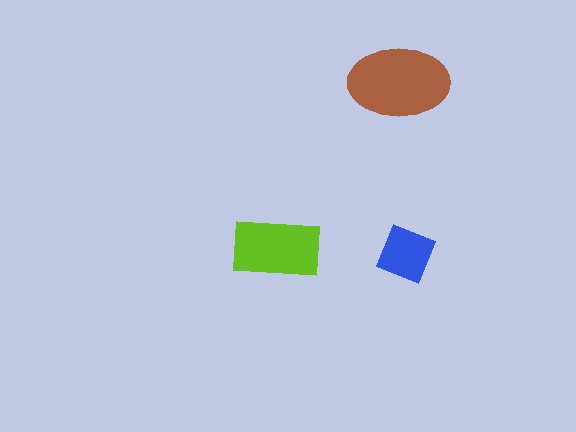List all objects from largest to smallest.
The brown ellipse, the lime rectangle, the blue square.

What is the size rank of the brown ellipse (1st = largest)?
1st.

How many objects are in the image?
There are 3 objects in the image.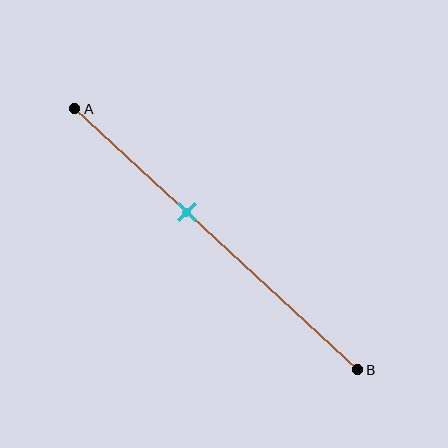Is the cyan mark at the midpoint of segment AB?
No, the mark is at about 40% from A, not at the 50% midpoint.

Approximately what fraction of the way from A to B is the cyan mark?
The cyan mark is approximately 40% of the way from A to B.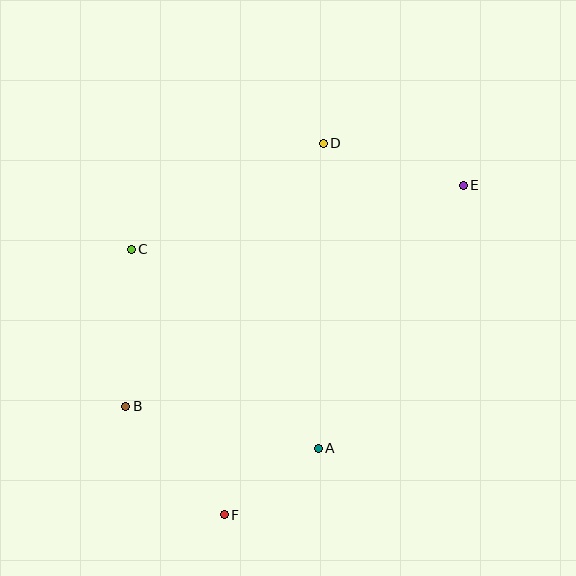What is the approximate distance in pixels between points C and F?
The distance between C and F is approximately 281 pixels.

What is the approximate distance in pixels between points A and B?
The distance between A and B is approximately 197 pixels.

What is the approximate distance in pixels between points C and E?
The distance between C and E is approximately 338 pixels.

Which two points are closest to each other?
Points A and F are closest to each other.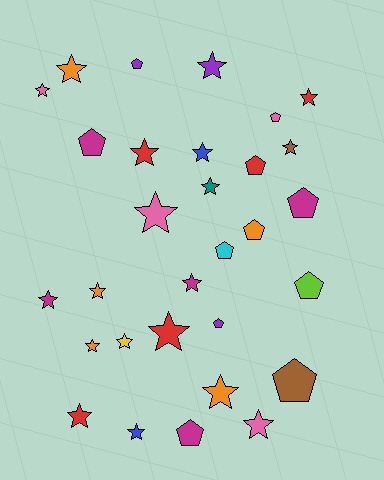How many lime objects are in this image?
There is 1 lime object.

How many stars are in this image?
There are 19 stars.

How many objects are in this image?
There are 30 objects.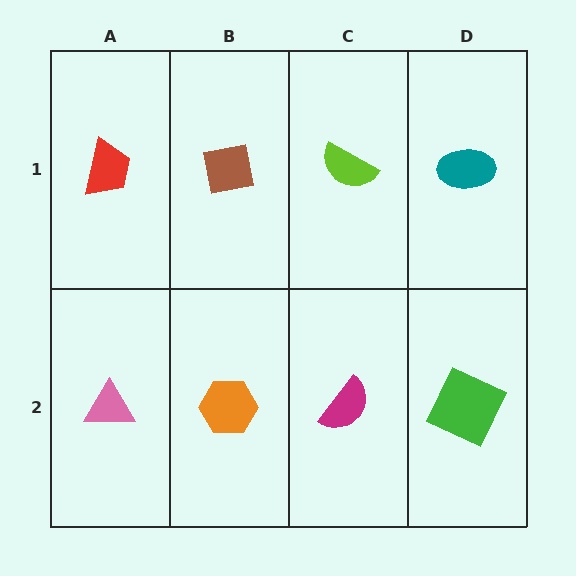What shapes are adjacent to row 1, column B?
An orange hexagon (row 2, column B), a red trapezoid (row 1, column A), a lime semicircle (row 1, column C).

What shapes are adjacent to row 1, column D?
A green square (row 2, column D), a lime semicircle (row 1, column C).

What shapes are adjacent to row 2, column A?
A red trapezoid (row 1, column A), an orange hexagon (row 2, column B).